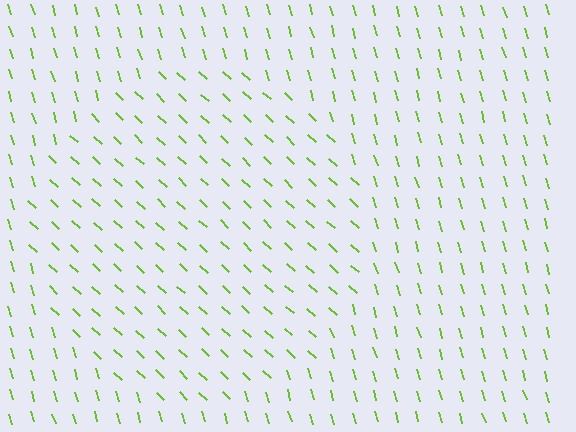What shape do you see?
I see a circle.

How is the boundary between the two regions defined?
The boundary is defined purely by a change in line orientation (approximately 31 degrees difference). All lines are the same color and thickness.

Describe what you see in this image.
The image is filled with small lime line segments. A circle region in the image has lines oriented differently from the surrounding lines, creating a visible texture boundary.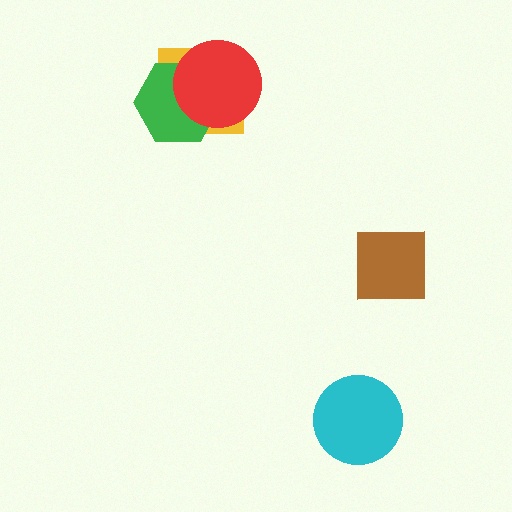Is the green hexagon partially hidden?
Yes, it is partially covered by another shape.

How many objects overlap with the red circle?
2 objects overlap with the red circle.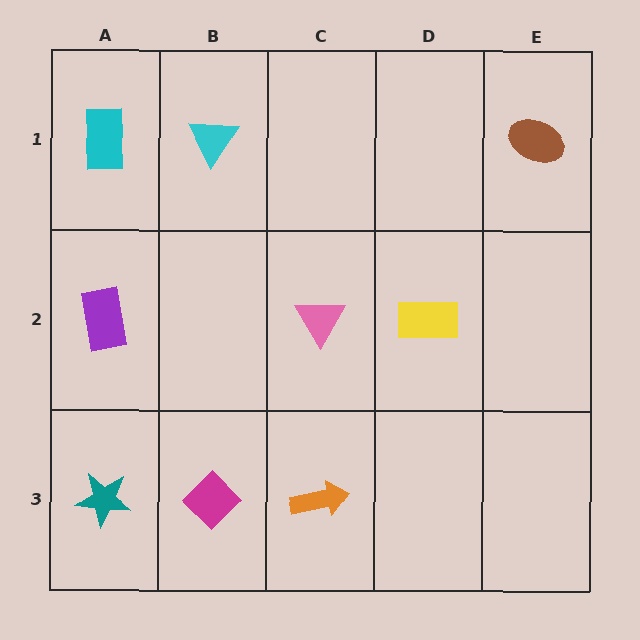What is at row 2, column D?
A yellow rectangle.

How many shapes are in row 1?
3 shapes.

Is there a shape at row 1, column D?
No, that cell is empty.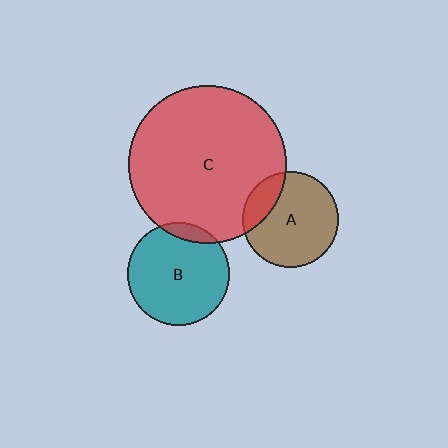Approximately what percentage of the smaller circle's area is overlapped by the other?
Approximately 10%.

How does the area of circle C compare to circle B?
Approximately 2.4 times.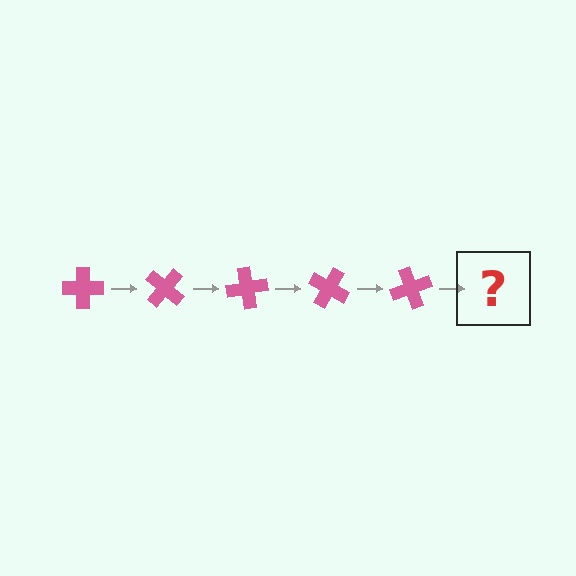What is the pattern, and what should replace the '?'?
The pattern is that the cross rotates 40 degrees each step. The '?' should be a pink cross rotated 200 degrees.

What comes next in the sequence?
The next element should be a pink cross rotated 200 degrees.